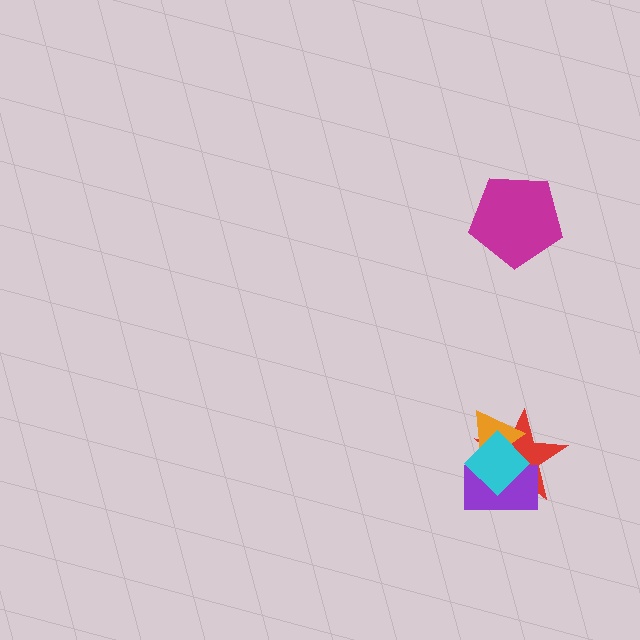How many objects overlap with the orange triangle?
3 objects overlap with the orange triangle.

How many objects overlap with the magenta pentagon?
0 objects overlap with the magenta pentagon.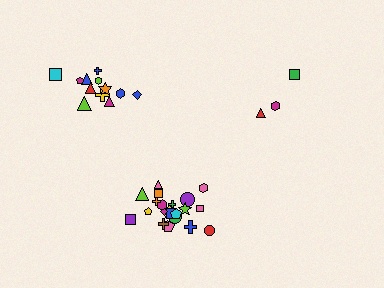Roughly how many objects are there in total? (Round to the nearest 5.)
Roughly 35 objects in total.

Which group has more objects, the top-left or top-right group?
The top-left group.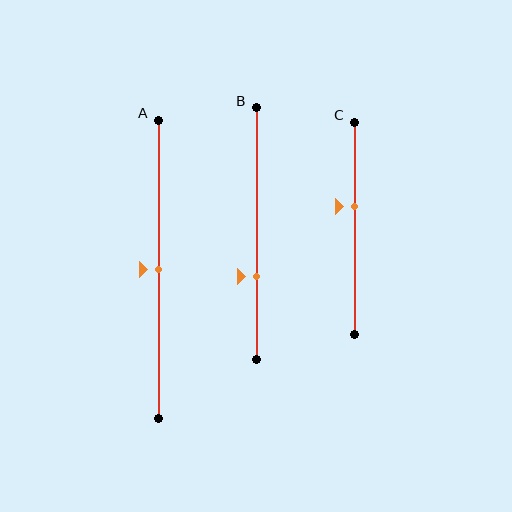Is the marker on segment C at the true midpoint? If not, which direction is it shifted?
No, the marker on segment C is shifted upward by about 10% of the segment length.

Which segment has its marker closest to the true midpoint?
Segment A has its marker closest to the true midpoint.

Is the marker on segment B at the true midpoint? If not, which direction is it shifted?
No, the marker on segment B is shifted downward by about 17% of the segment length.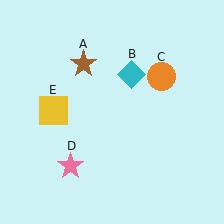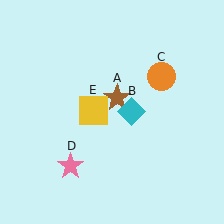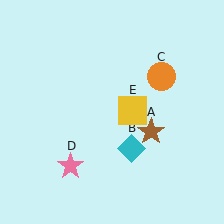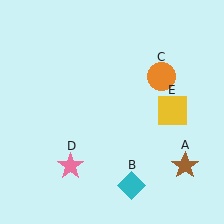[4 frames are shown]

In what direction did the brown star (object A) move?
The brown star (object A) moved down and to the right.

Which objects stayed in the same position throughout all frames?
Orange circle (object C) and pink star (object D) remained stationary.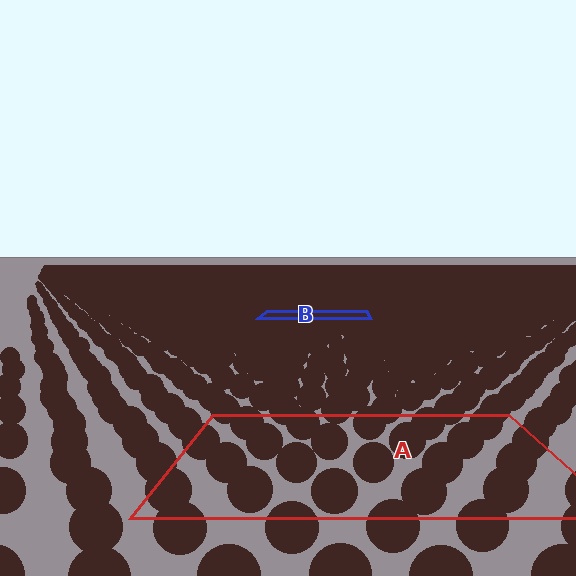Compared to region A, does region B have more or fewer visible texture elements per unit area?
Region B has more texture elements per unit area — they are packed more densely because it is farther away.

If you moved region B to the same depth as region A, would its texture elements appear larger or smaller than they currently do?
They would appear larger. At a closer depth, the same texture elements are projected at a bigger on-screen size.